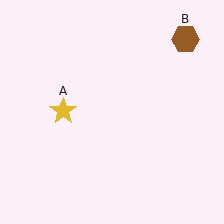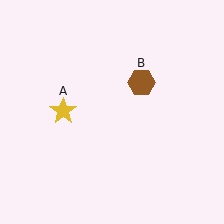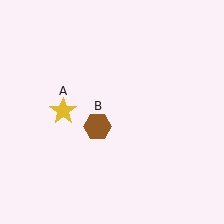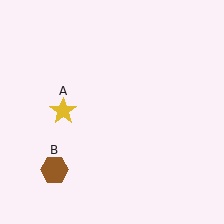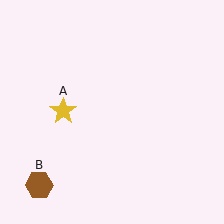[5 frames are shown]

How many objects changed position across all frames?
1 object changed position: brown hexagon (object B).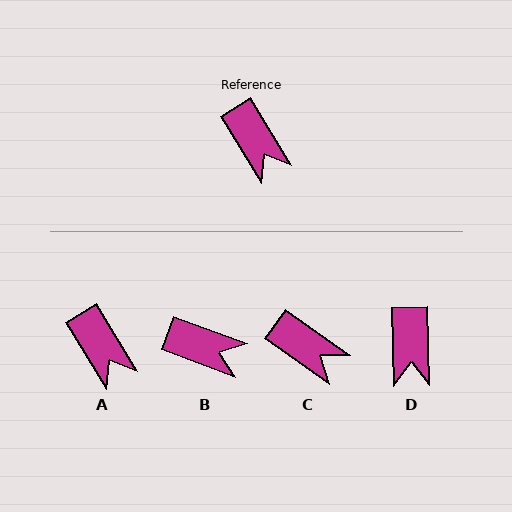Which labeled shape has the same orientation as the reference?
A.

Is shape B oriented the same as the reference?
No, it is off by about 38 degrees.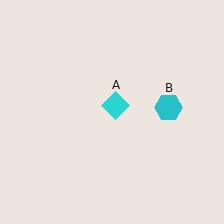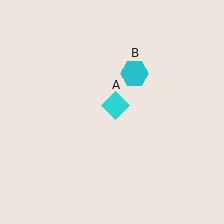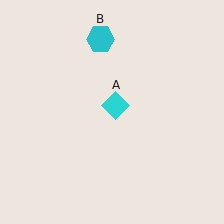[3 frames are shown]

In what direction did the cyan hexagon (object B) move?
The cyan hexagon (object B) moved up and to the left.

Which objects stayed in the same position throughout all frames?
Cyan diamond (object A) remained stationary.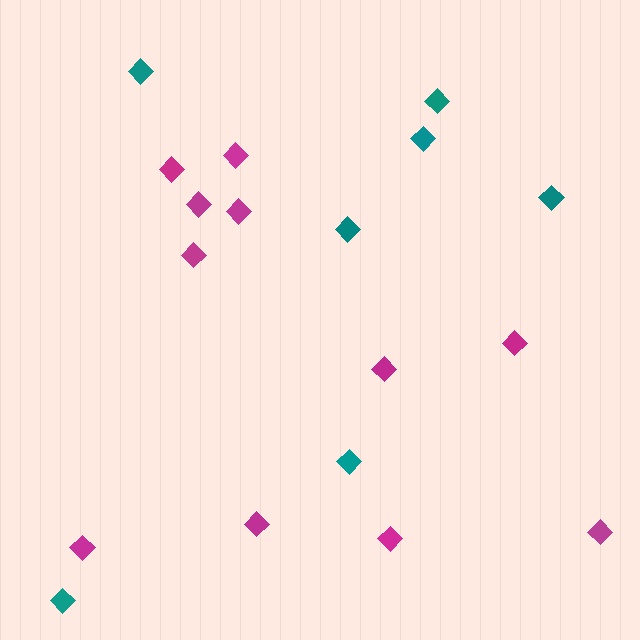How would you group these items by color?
There are 2 groups: one group of magenta diamonds (11) and one group of teal diamonds (7).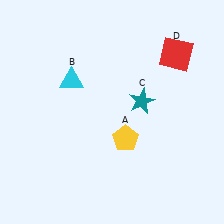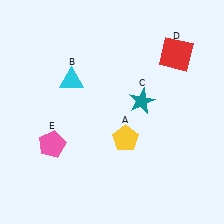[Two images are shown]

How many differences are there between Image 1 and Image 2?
There is 1 difference between the two images.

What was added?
A pink pentagon (E) was added in Image 2.